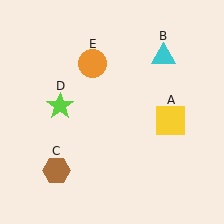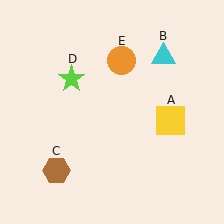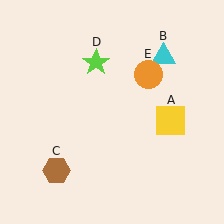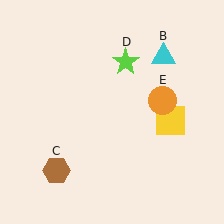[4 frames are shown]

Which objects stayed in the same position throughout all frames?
Yellow square (object A) and cyan triangle (object B) and brown hexagon (object C) remained stationary.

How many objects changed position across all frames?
2 objects changed position: lime star (object D), orange circle (object E).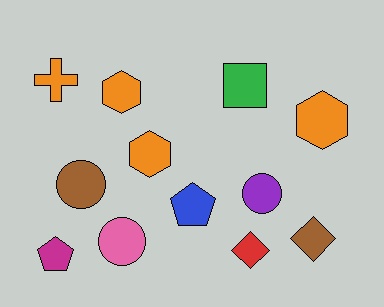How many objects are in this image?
There are 12 objects.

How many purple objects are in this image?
There is 1 purple object.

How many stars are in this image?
There are no stars.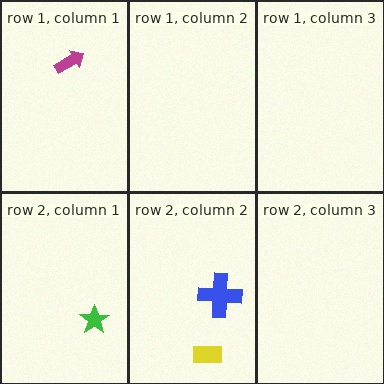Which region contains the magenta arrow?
The row 1, column 1 region.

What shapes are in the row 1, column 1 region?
The magenta arrow.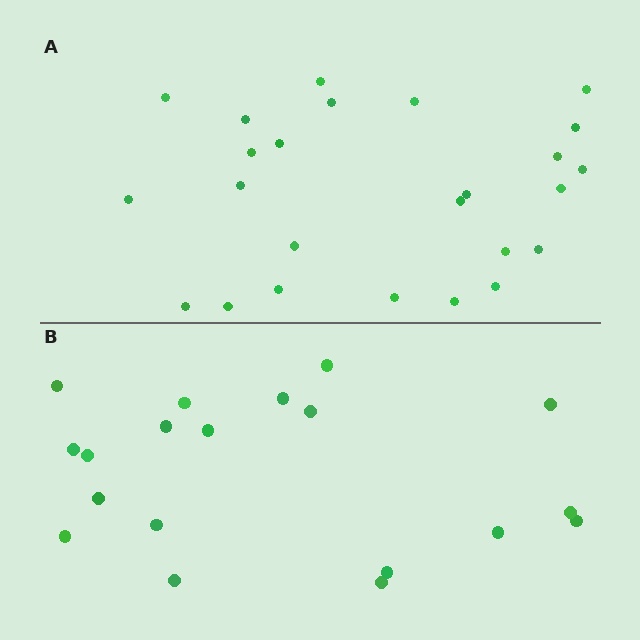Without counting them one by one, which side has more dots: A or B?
Region A (the top region) has more dots.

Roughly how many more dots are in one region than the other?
Region A has about 6 more dots than region B.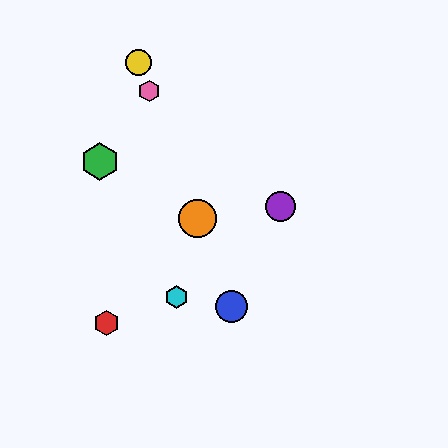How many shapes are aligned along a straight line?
4 shapes (the blue circle, the yellow circle, the orange circle, the pink hexagon) are aligned along a straight line.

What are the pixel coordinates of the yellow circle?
The yellow circle is at (138, 63).